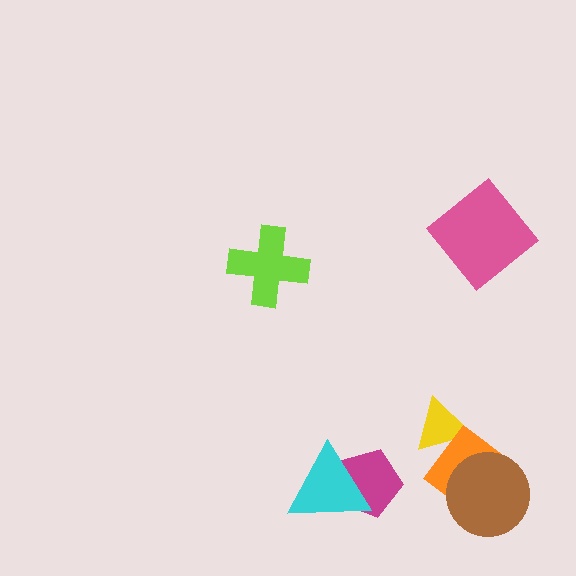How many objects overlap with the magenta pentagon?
1 object overlaps with the magenta pentagon.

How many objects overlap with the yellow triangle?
1 object overlaps with the yellow triangle.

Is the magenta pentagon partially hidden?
Yes, it is partially covered by another shape.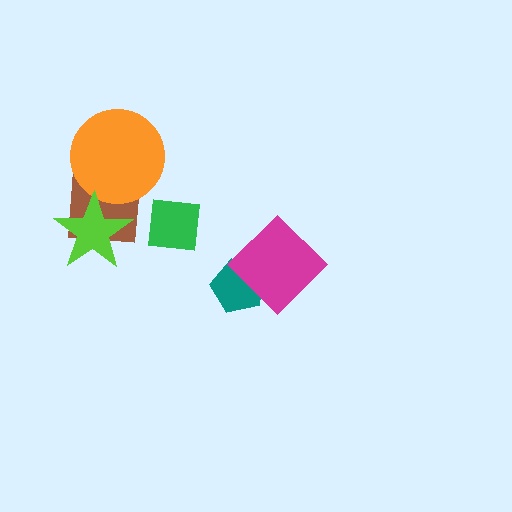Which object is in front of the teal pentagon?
The magenta diamond is in front of the teal pentagon.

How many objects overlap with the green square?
1 object overlaps with the green square.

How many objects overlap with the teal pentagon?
1 object overlaps with the teal pentagon.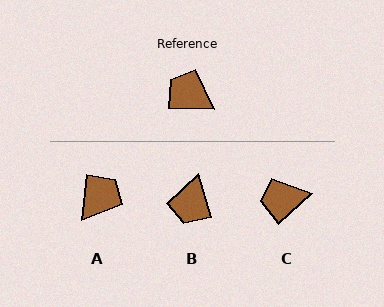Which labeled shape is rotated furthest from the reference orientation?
B, about 108 degrees away.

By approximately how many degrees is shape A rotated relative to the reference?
Approximately 96 degrees clockwise.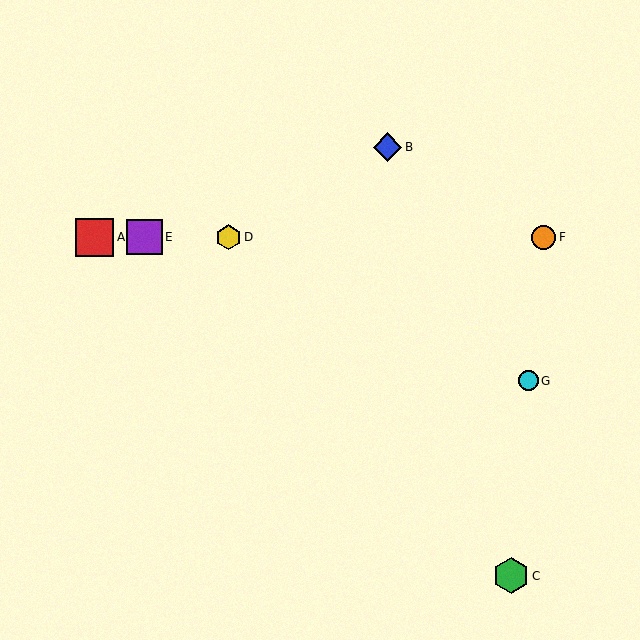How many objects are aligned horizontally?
4 objects (A, D, E, F) are aligned horizontally.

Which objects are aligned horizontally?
Objects A, D, E, F are aligned horizontally.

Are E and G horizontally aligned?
No, E is at y≈237 and G is at y≈381.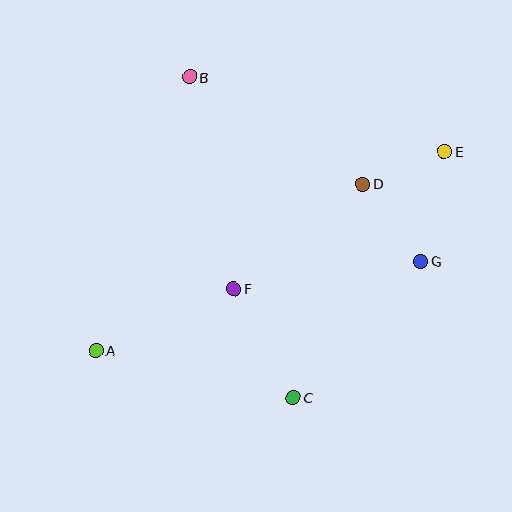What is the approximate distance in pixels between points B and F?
The distance between B and F is approximately 216 pixels.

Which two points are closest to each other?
Points D and E are closest to each other.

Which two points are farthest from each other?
Points A and E are farthest from each other.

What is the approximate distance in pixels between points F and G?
The distance between F and G is approximately 189 pixels.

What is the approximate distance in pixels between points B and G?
The distance between B and G is approximately 296 pixels.